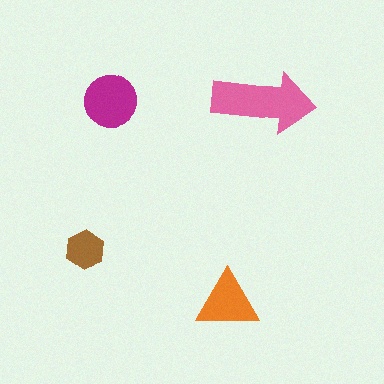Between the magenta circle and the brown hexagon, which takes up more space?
The magenta circle.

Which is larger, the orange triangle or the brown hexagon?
The orange triangle.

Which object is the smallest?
The brown hexagon.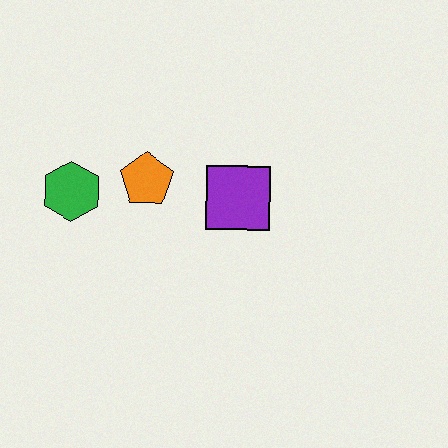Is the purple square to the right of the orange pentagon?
Yes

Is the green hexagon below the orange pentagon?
Yes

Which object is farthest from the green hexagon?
The purple square is farthest from the green hexagon.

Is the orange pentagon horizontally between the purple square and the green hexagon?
Yes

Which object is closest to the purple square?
The orange pentagon is closest to the purple square.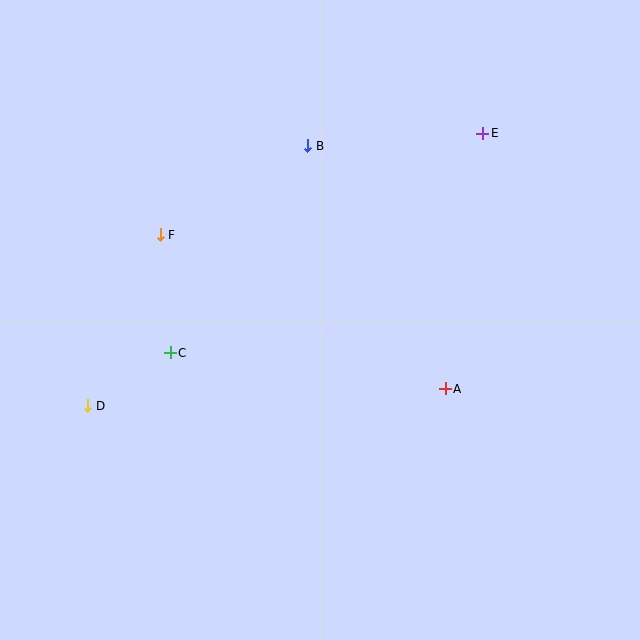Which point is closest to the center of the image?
Point A at (445, 389) is closest to the center.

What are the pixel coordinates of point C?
Point C is at (170, 353).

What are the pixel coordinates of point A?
Point A is at (445, 389).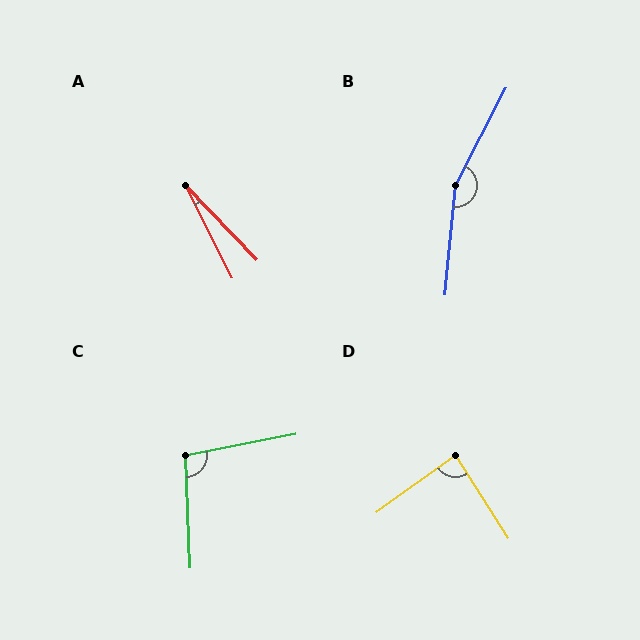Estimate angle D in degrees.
Approximately 87 degrees.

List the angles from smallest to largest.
A (17°), D (87°), C (99°), B (158°).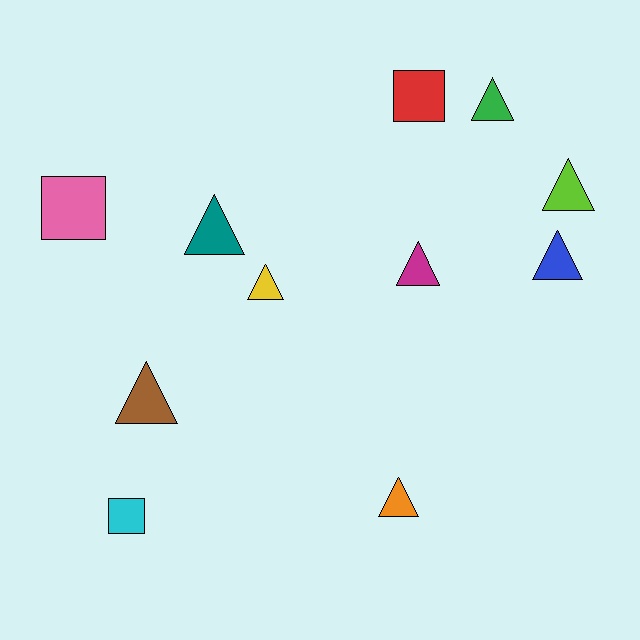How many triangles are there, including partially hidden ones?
There are 8 triangles.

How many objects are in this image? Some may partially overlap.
There are 11 objects.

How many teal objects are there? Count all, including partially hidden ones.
There is 1 teal object.